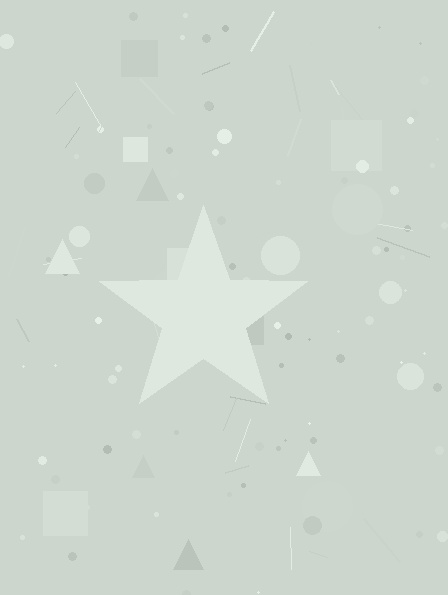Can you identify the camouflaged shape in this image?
The camouflaged shape is a star.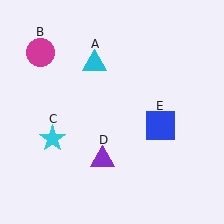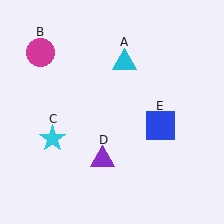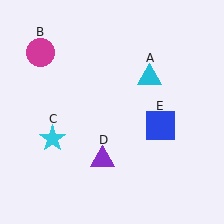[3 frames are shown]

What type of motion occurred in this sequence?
The cyan triangle (object A) rotated clockwise around the center of the scene.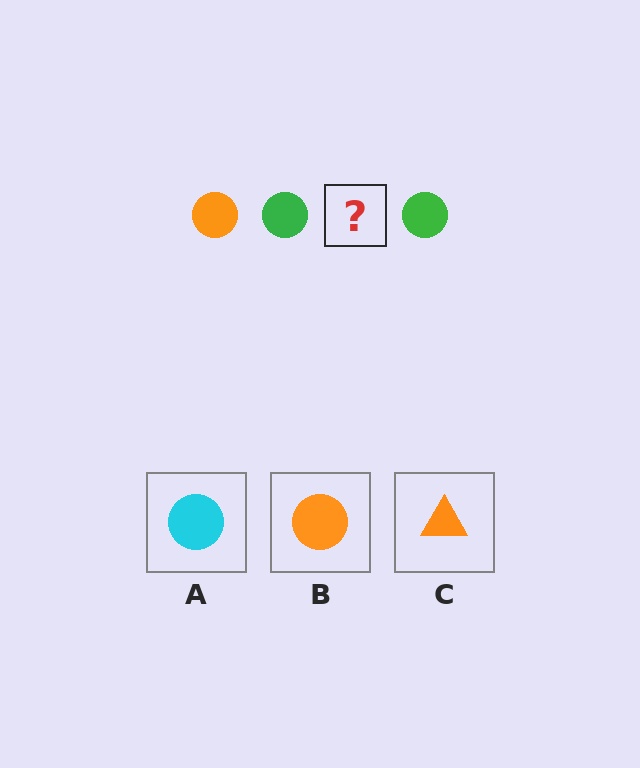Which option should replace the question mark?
Option B.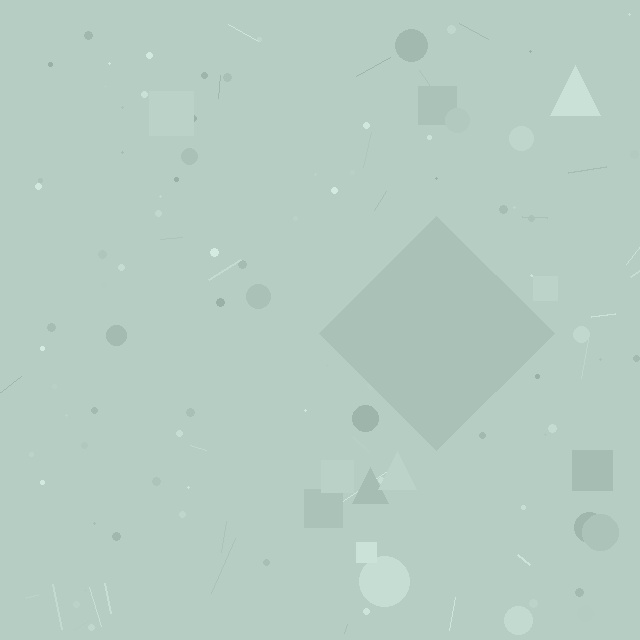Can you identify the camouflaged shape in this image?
The camouflaged shape is a diamond.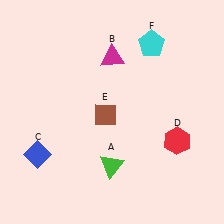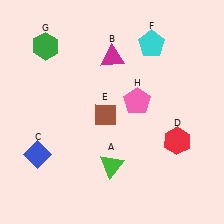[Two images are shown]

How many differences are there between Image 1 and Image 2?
There are 2 differences between the two images.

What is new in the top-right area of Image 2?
A pink pentagon (H) was added in the top-right area of Image 2.